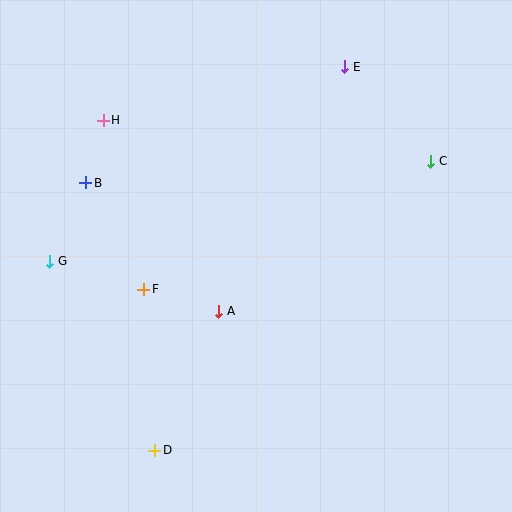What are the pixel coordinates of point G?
Point G is at (50, 261).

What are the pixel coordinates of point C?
Point C is at (431, 161).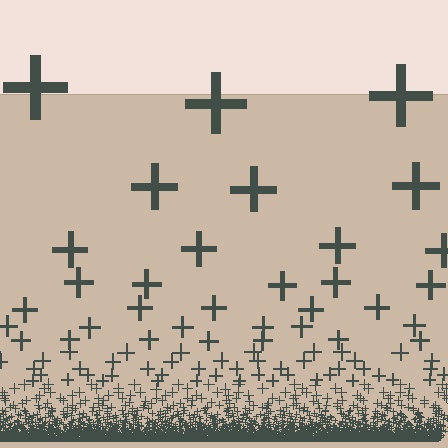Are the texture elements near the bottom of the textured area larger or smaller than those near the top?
Smaller. The gradient is inverted — elements near the bottom are smaller and denser.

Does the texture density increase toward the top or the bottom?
Density increases toward the bottom.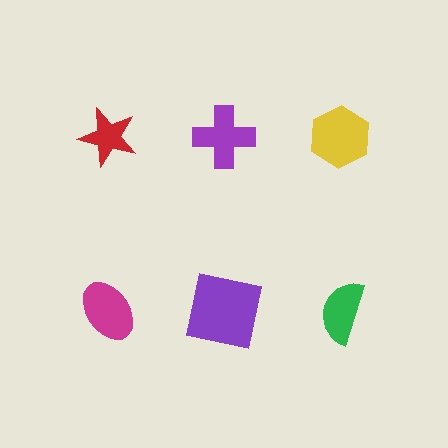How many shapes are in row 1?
3 shapes.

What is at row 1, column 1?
A red star.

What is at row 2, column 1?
A magenta ellipse.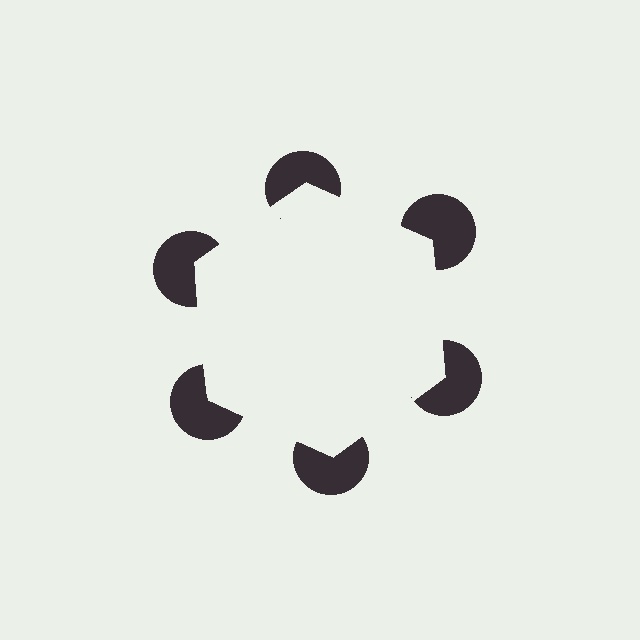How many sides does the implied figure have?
6 sides.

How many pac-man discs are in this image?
There are 6 — one at each vertex of the illusory hexagon.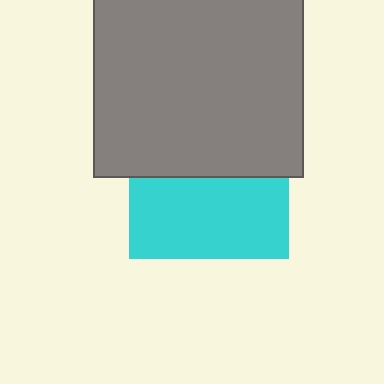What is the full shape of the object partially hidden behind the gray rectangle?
The partially hidden object is a cyan square.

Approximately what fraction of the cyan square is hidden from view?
Roughly 49% of the cyan square is hidden behind the gray rectangle.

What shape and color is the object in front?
The object in front is a gray rectangle.